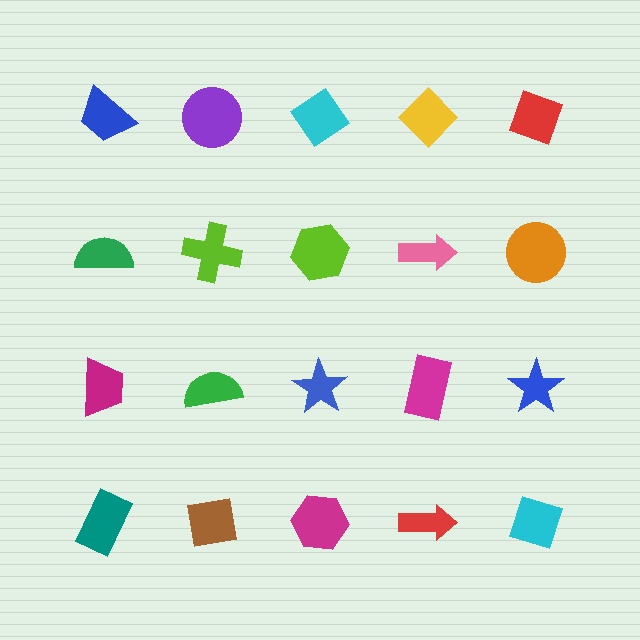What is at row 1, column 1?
A blue trapezoid.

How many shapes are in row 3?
5 shapes.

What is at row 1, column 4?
A yellow diamond.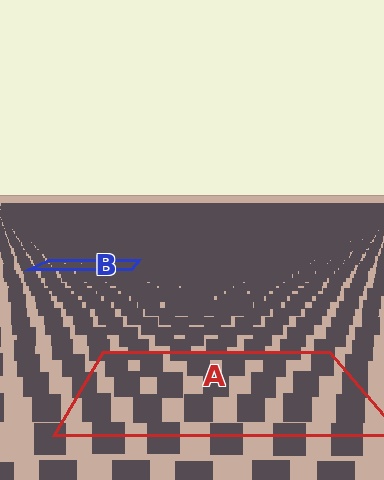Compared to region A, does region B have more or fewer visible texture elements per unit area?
Region B has more texture elements per unit area — they are packed more densely because it is farther away.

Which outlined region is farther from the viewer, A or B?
Region B is farther from the viewer — the texture elements inside it appear smaller and more densely packed.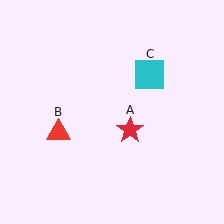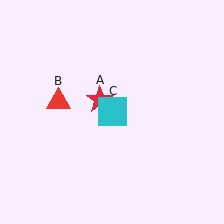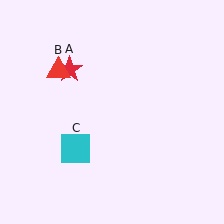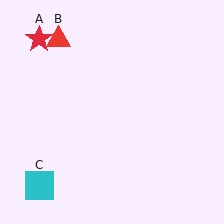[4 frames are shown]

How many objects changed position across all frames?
3 objects changed position: red star (object A), red triangle (object B), cyan square (object C).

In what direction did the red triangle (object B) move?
The red triangle (object B) moved up.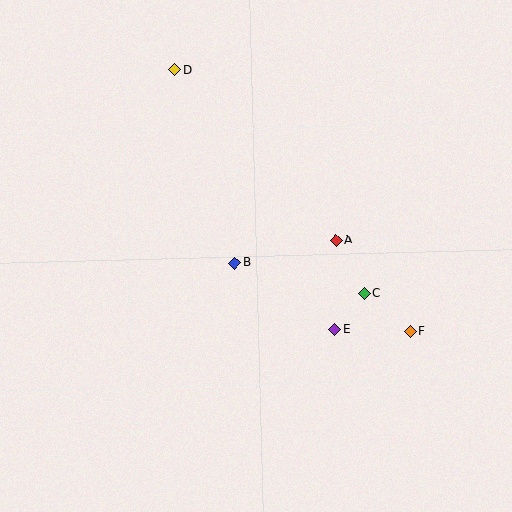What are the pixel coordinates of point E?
Point E is at (335, 329).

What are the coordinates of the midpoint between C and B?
The midpoint between C and B is at (300, 278).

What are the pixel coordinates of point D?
Point D is at (175, 70).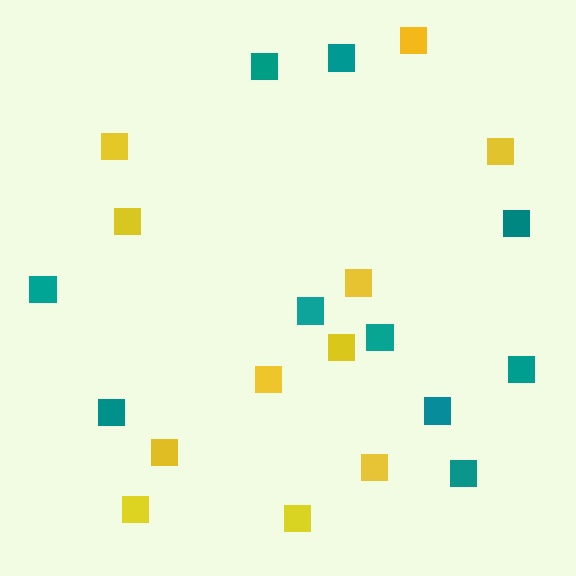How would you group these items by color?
There are 2 groups: one group of teal squares (10) and one group of yellow squares (11).